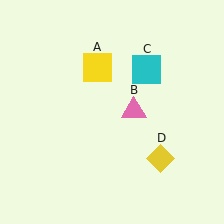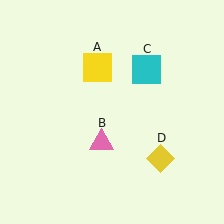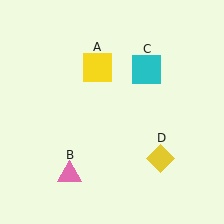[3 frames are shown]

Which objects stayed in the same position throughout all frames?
Yellow square (object A) and cyan square (object C) and yellow diamond (object D) remained stationary.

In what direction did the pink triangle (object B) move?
The pink triangle (object B) moved down and to the left.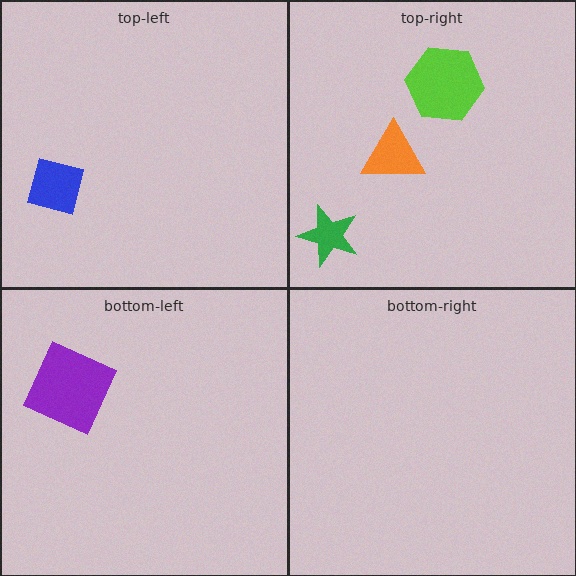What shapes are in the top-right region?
The green star, the lime hexagon, the orange triangle.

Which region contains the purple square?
The bottom-left region.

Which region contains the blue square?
The top-left region.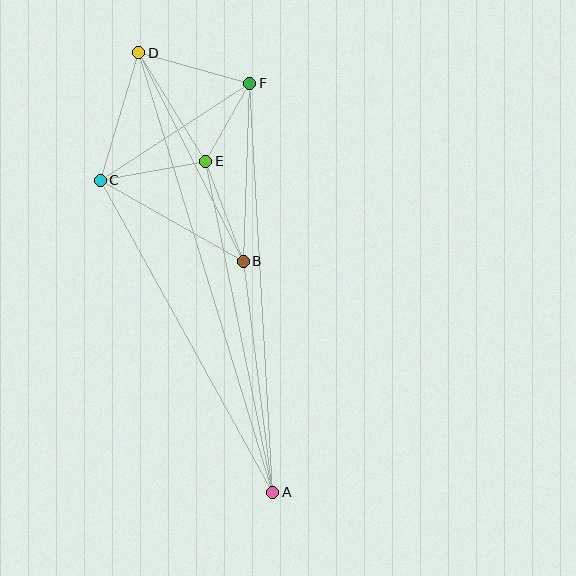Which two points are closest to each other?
Points E and F are closest to each other.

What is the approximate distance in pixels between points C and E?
The distance between C and E is approximately 107 pixels.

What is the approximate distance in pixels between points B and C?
The distance between B and C is approximately 165 pixels.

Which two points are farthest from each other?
Points A and D are farthest from each other.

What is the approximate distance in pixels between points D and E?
The distance between D and E is approximately 128 pixels.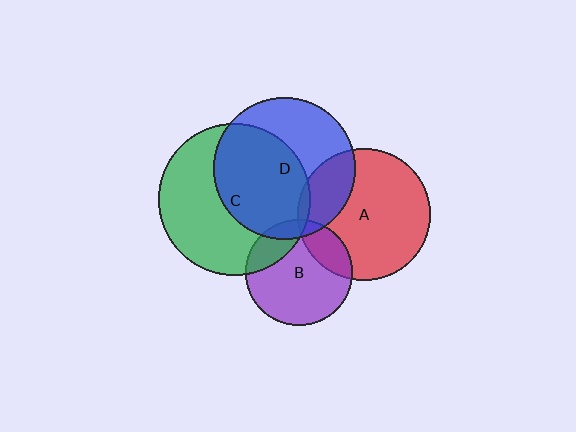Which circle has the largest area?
Circle C (green).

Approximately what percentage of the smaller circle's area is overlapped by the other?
Approximately 5%.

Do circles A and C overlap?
Yes.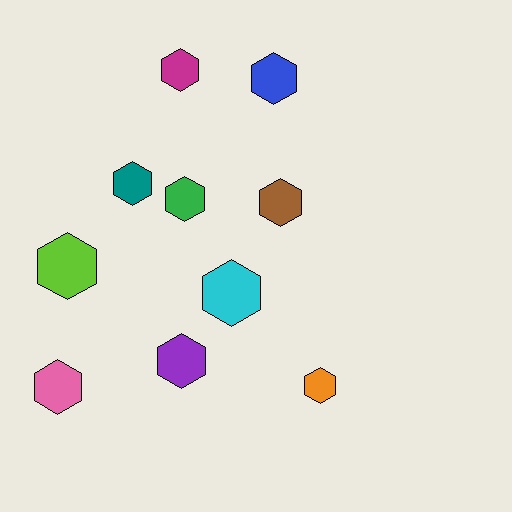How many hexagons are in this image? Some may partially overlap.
There are 10 hexagons.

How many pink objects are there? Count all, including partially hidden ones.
There is 1 pink object.